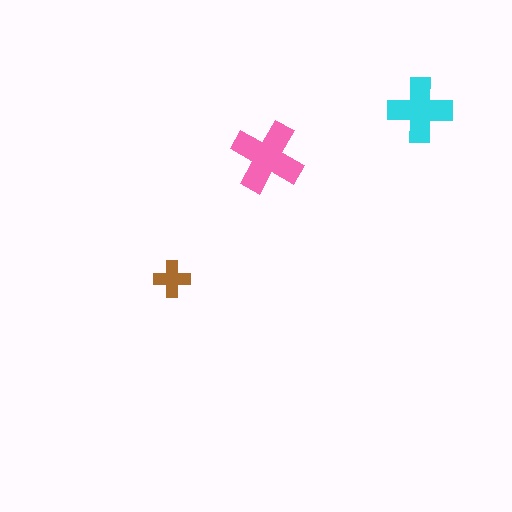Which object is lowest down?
The brown cross is bottommost.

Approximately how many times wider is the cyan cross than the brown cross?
About 2 times wider.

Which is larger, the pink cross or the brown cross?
The pink one.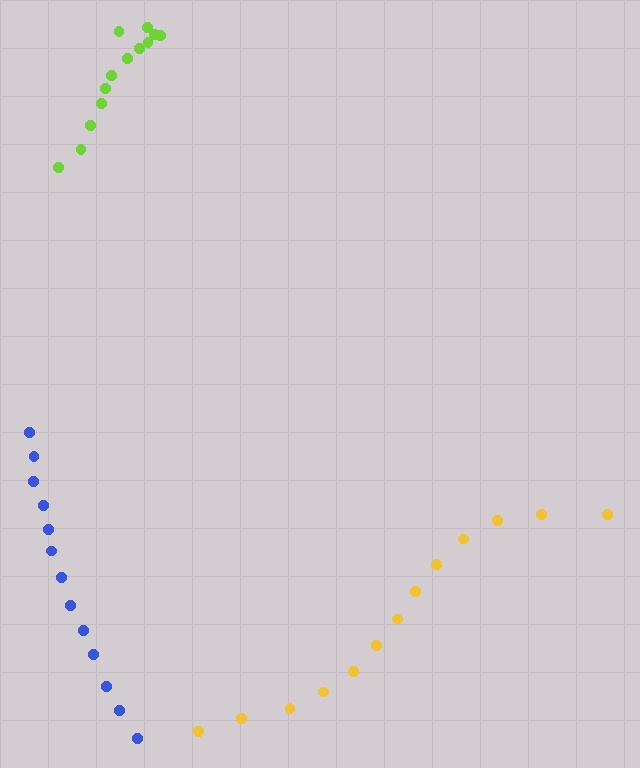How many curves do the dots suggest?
There are 3 distinct paths.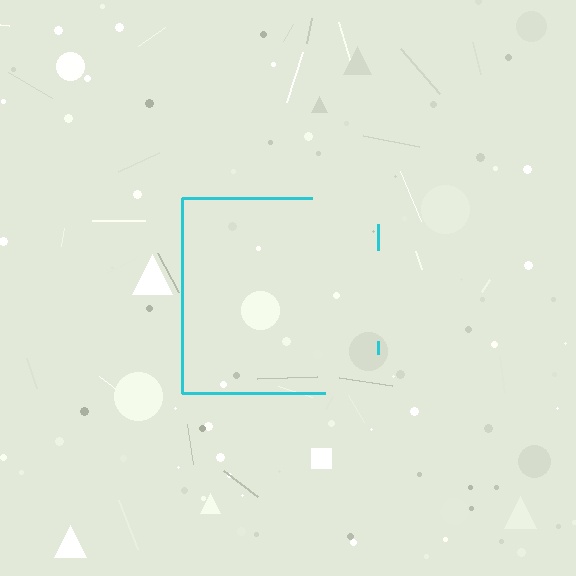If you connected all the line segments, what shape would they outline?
They would outline a square.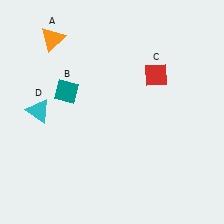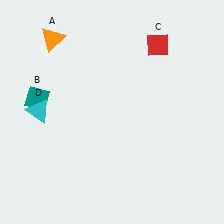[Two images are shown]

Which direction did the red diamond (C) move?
The red diamond (C) moved up.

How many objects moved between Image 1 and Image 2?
2 objects moved between the two images.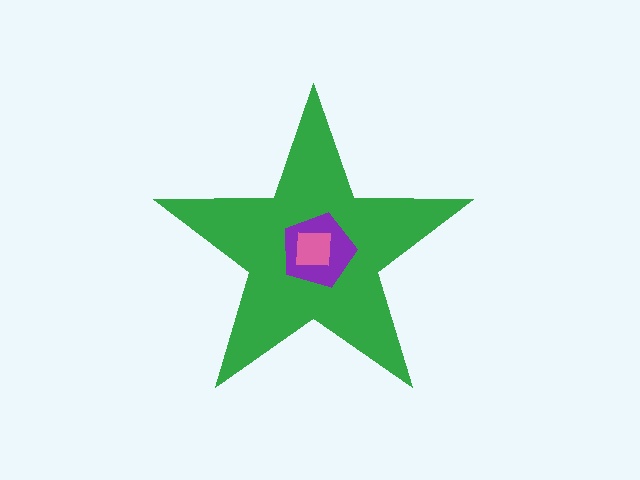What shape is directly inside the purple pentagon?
The pink square.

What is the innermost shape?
The pink square.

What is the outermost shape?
The green star.